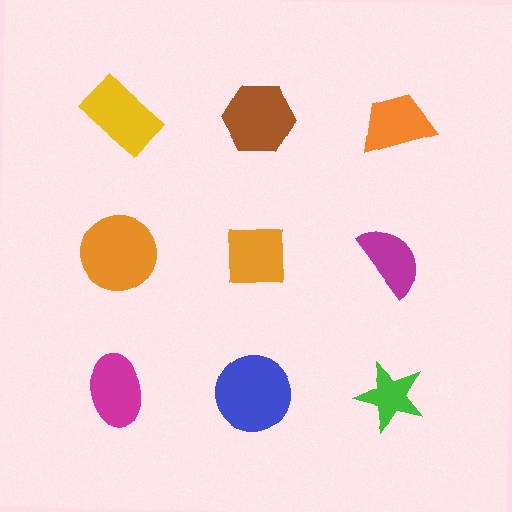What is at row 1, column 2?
A brown hexagon.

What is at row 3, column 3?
A green star.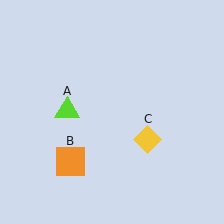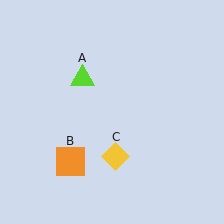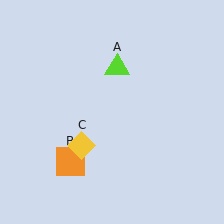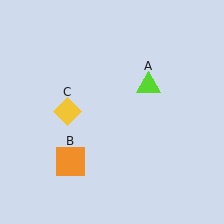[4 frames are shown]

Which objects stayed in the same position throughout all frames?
Orange square (object B) remained stationary.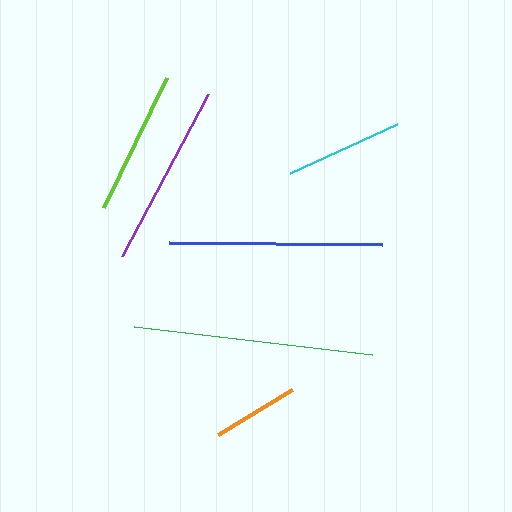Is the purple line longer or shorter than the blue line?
The blue line is longer than the purple line.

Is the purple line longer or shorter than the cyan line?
The purple line is longer than the cyan line.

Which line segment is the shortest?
The orange line is the shortest at approximately 87 pixels.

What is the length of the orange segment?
The orange segment is approximately 87 pixels long.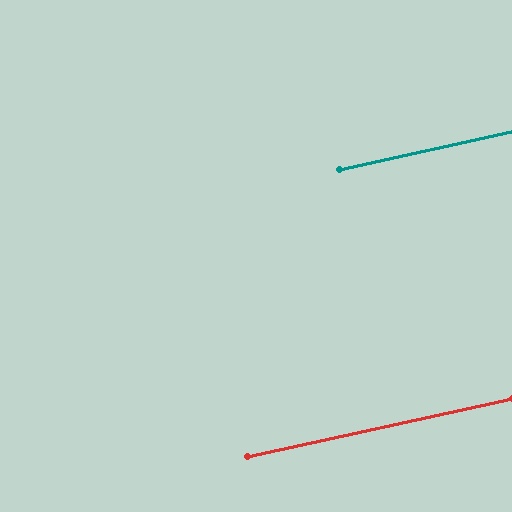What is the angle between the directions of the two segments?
Approximately 0 degrees.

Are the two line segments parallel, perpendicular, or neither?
Parallel — their directions differ by only 0.4°.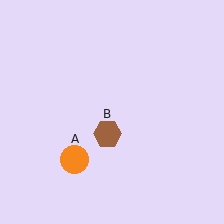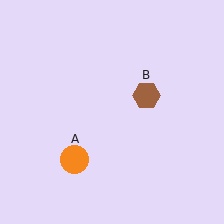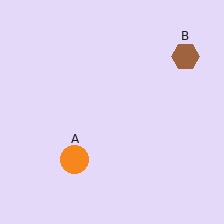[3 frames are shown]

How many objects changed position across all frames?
1 object changed position: brown hexagon (object B).